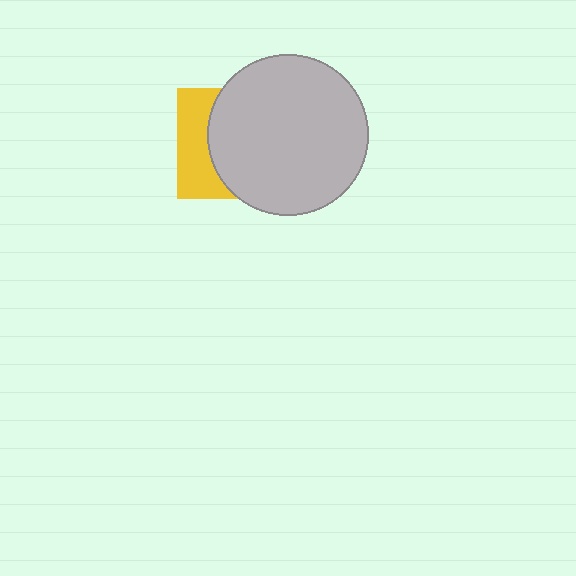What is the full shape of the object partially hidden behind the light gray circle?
The partially hidden object is a yellow square.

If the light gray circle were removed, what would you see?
You would see the complete yellow square.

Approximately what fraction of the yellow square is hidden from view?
Roughly 66% of the yellow square is hidden behind the light gray circle.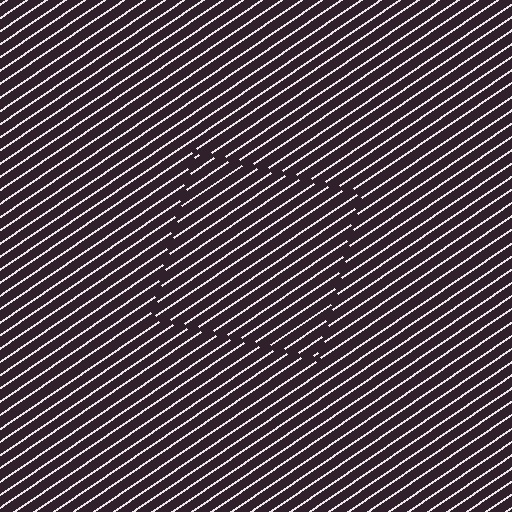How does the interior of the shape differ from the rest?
The interior of the shape contains the same grating, shifted by half a period — the contour is defined by the phase discontinuity where line-ends from the inner and outer gratings abut.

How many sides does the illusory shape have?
4 sides — the line-ends trace a square.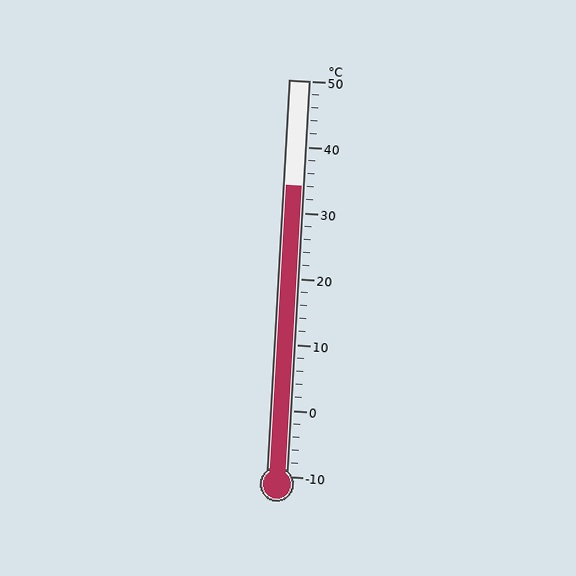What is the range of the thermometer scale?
The thermometer scale ranges from -10°C to 50°C.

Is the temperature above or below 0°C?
The temperature is above 0°C.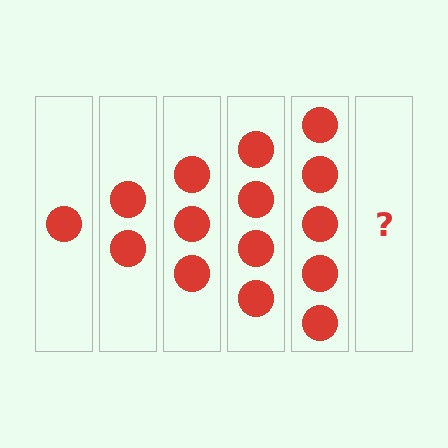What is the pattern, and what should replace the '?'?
The pattern is that each step adds one more circle. The '?' should be 6 circles.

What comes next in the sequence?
The next element should be 6 circles.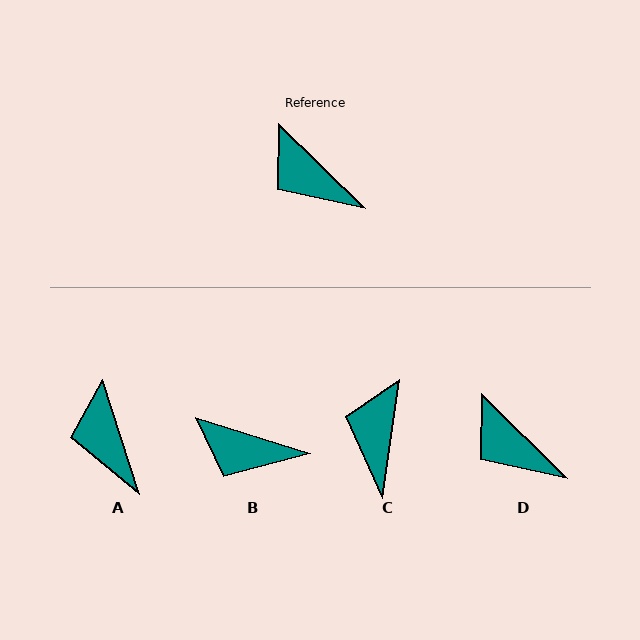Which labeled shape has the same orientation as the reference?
D.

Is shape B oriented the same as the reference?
No, it is off by about 27 degrees.